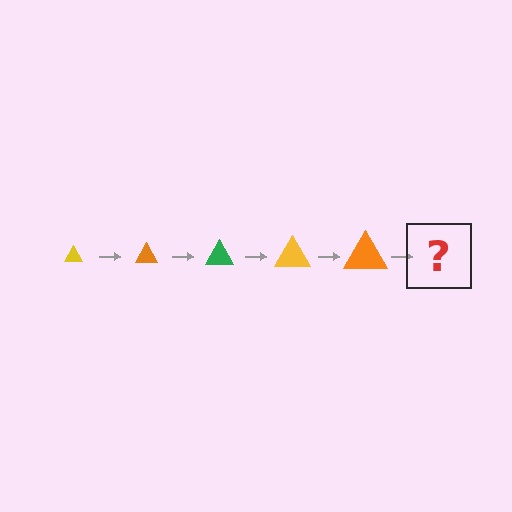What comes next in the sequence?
The next element should be a green triangle, larger than the previous one.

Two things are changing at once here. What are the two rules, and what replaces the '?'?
The two rules are that the triangle grows larger each step and the color cycles through yellow, orange, and green. The '?' should be a green triangle, larger than the previous one.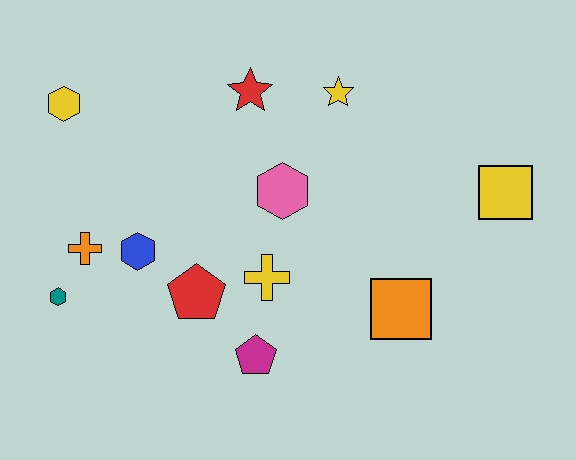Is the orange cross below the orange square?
No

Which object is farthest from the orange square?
The yellow hexagon is farthest from the orange square.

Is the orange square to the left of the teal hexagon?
No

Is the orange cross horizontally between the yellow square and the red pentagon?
No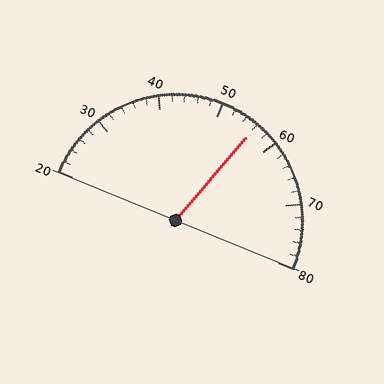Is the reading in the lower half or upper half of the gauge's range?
The reading is in the upper half of the range (20 to 80).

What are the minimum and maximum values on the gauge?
The gauge ranges from 20 to 80.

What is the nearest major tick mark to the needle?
The nearest major tick mark is 60.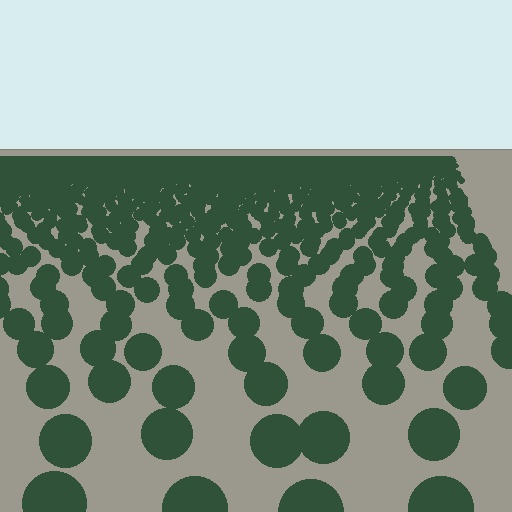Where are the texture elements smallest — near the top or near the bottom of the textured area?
Near the top.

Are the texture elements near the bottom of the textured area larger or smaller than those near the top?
Larger. Near the bottom, elements are closer to the viewer and appear at a bigger on-screen size.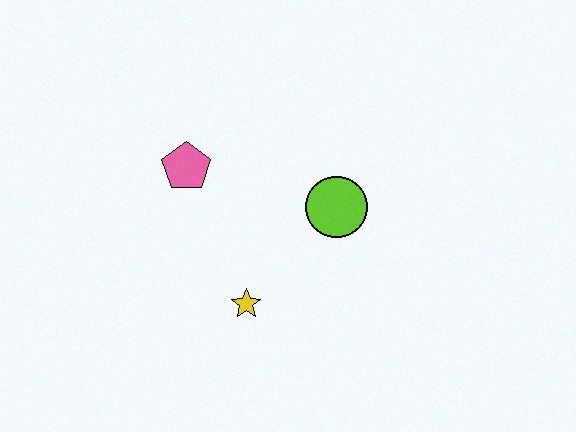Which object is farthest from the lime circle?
The pink pentagon is farthest from the lime circle.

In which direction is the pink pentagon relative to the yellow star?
The pink pentagon is above the yellow star.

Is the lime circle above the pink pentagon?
No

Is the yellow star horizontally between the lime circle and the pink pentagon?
Yes